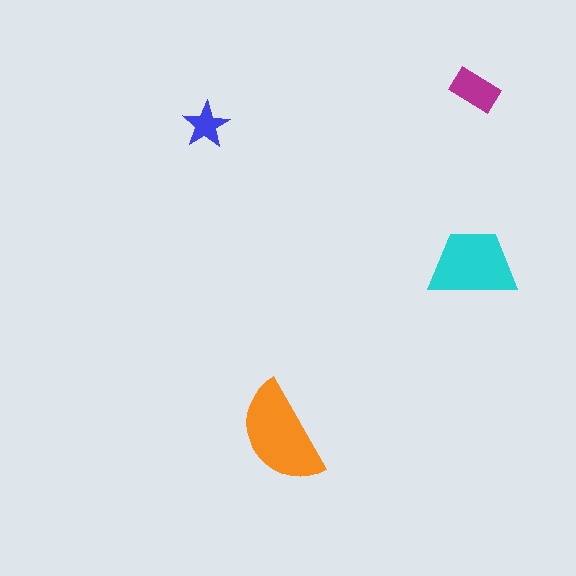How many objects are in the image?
There are 4 objects in the image.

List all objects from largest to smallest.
The orange semicircle, the cyan trapezoid, the magenta rectangle, the blue star.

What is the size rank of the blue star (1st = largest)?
4th.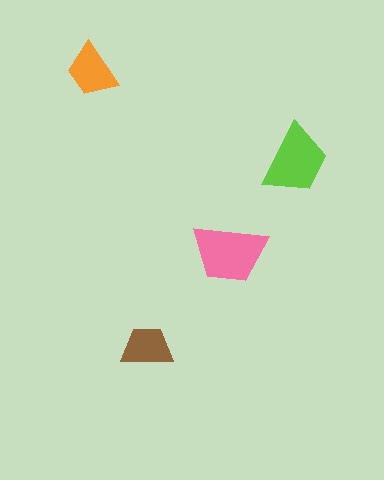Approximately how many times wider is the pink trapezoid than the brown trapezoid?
About 1.5 times wider.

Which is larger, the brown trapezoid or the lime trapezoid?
The lime one.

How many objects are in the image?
There are 4 objects in the image.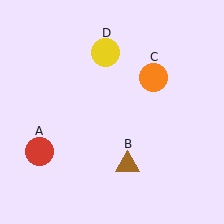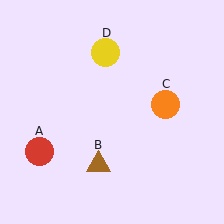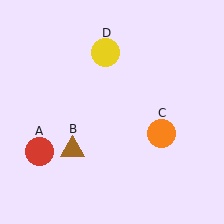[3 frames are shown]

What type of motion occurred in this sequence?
The brown triangle (object B), orange circle (object C) rotated clockwise around the center of the scene.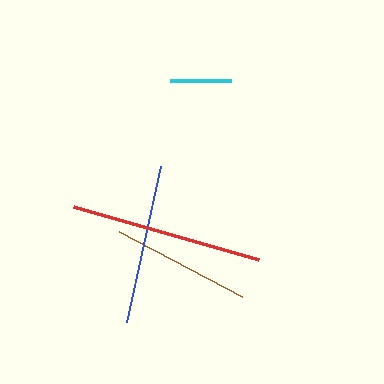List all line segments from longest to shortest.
From longest to shortest: red, blue, brown, cyan.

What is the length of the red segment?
The red segment is approximately 193 pixels long.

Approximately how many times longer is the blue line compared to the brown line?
The blue line is approximately 1.2 times the length of the brown line.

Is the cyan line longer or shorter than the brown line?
The brown line is longer than the cyan line.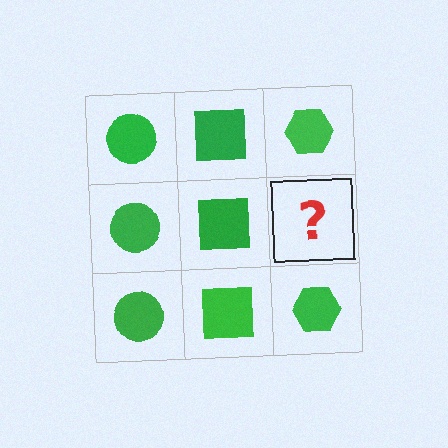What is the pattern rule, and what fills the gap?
The rule is that each column has a consistent shape. The gap should be filled with a green hexagon.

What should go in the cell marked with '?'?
The missing cell should contain a green hexagon.